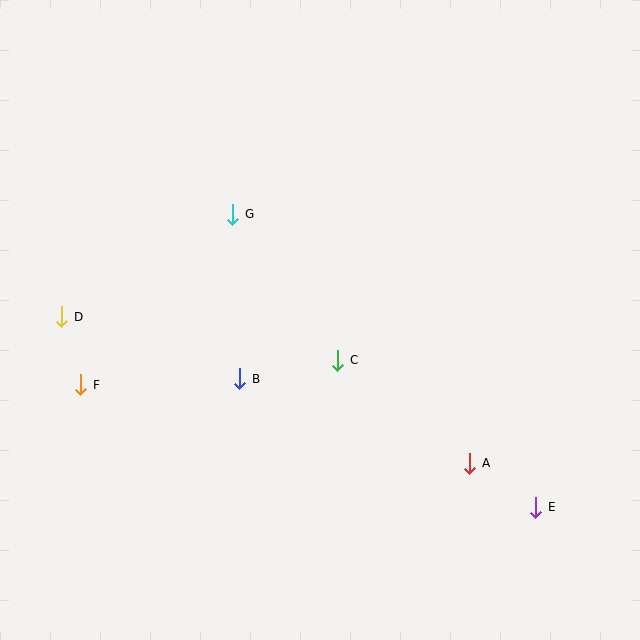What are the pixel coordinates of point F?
Point F is at (81, 385).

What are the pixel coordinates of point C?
Point C is at (338, 360).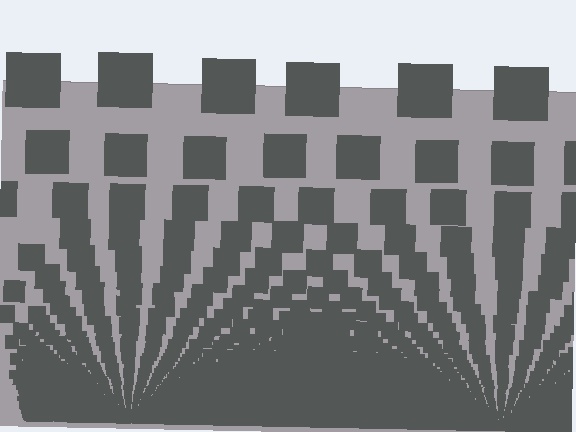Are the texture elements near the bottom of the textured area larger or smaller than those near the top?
Smaller. The gradient is inverted — elements near the bottom are smaller and denser.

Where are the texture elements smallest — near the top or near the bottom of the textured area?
Near the bottom.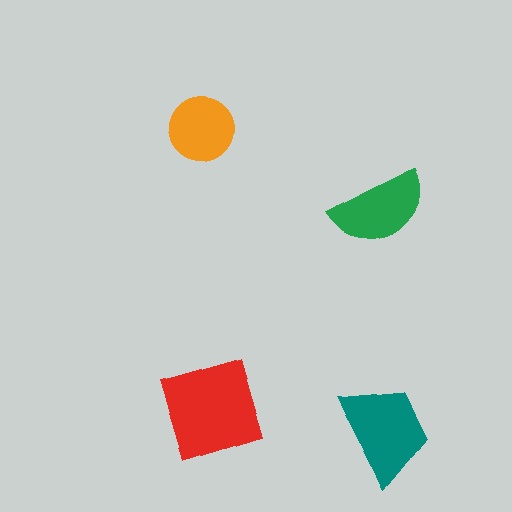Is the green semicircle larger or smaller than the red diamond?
Smaller.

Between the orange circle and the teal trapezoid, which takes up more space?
The teal trapezoid.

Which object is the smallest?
The orange circle.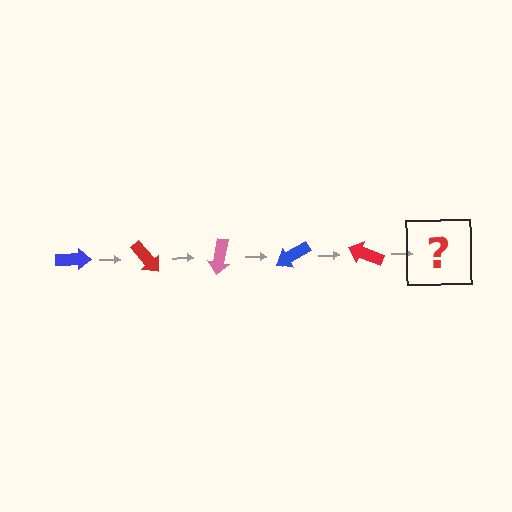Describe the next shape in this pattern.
It should be a pink arrow, rotated 250 degrees from the start.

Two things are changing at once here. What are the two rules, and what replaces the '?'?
The two rules are that it rotates 50 degrees each step and the color cycles through blue, red, and pink. The '?' should be a pink arrow, rotated 250 degrees from the start.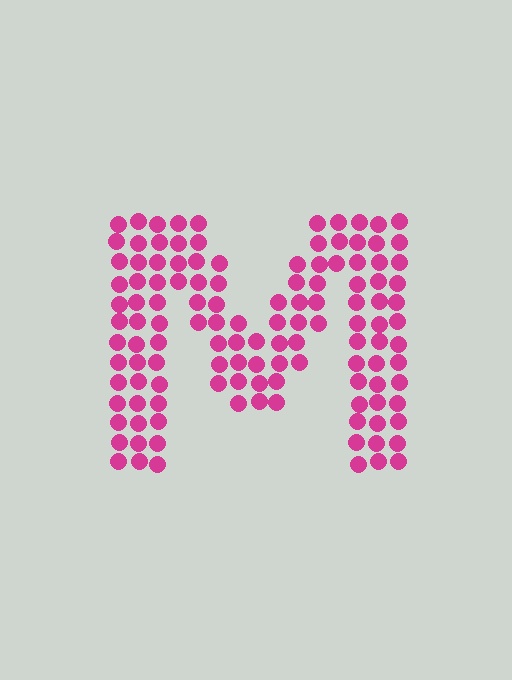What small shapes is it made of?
It is made of small circles.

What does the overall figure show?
The overall figure shows the letter M.